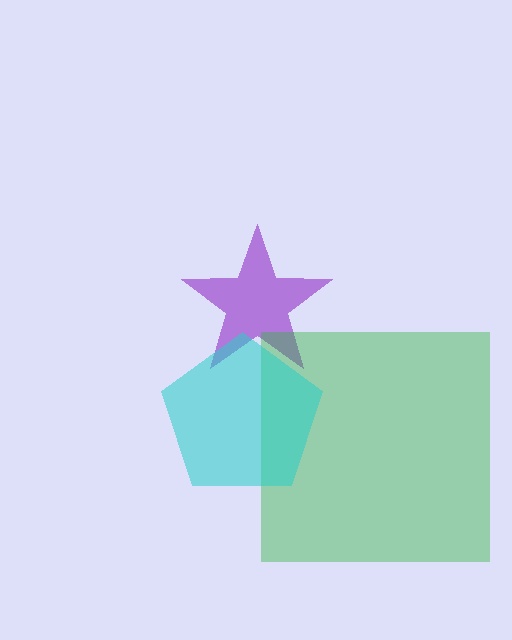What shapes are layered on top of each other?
The layered shapes are: a purple star, a green square, a cyan pentagon.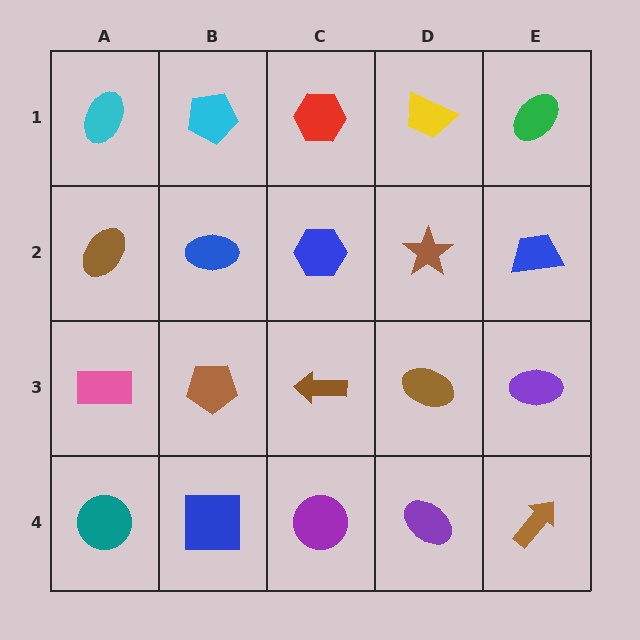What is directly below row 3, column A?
A teal circle.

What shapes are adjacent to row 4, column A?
A pink rectangle (row 3, column A), a blue square (row 4, column B).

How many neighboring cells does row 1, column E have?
2.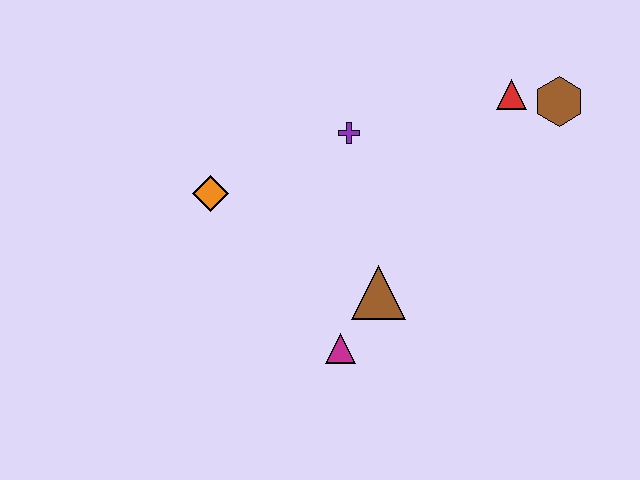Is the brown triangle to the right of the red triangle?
No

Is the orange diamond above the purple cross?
No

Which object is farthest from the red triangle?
The orange diamond is farthest from the red triangle.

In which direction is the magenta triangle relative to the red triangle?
The magenta triangle is below the red triangle.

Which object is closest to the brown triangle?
The magenta triangle is closest to the brown triangle.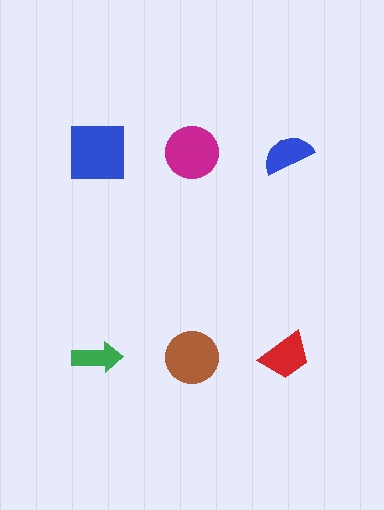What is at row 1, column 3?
A blue semicircle.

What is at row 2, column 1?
A green arrow.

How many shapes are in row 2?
3 shapes.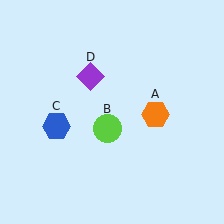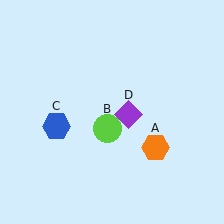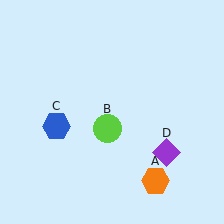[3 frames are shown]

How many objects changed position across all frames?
2 objects changed position: orange hexagon (object A), purple diamond (object D).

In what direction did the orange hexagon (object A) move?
The orange hexagon (object A) moved down.